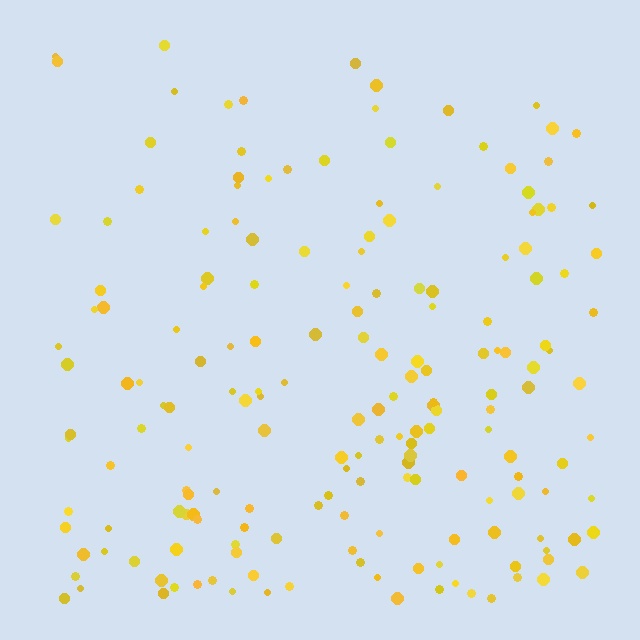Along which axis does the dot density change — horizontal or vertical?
Vertical.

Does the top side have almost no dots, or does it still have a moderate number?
Still a moderate number, just noticeably fewer than the bottom.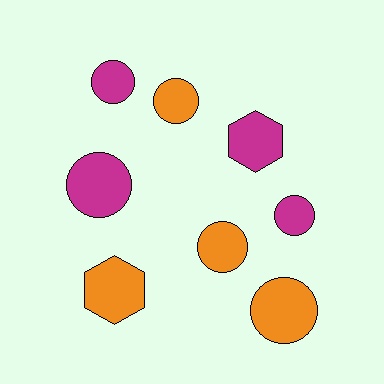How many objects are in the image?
There are 8 objects.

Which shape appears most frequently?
Circle, with 6 objects.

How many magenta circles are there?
There are 3 magenta circles.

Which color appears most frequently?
Magenta, with 4 objects.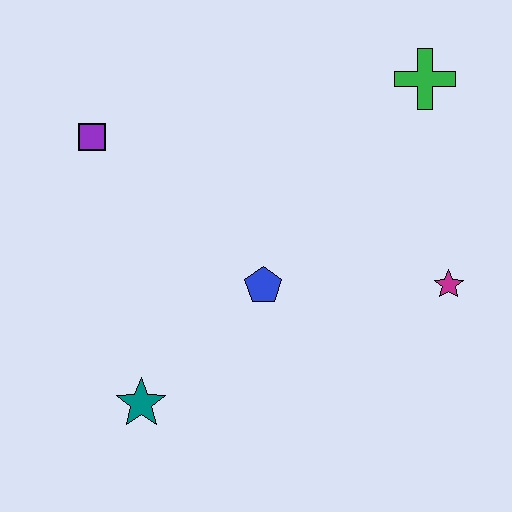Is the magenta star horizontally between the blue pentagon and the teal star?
No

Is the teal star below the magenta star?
Yes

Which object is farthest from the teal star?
The green cross is farthest from the teal star.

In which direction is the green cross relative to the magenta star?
The green cross is above the magenta star.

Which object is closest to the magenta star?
The blue pentagon is closest to the magenta star.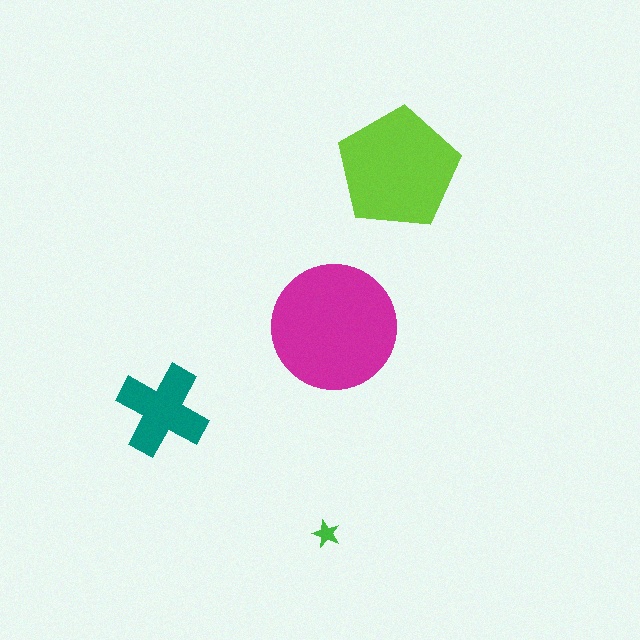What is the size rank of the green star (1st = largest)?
4th.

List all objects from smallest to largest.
The green star, the teal cross, the lime pentagon, the magenta circle.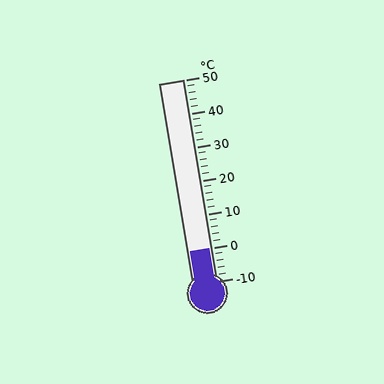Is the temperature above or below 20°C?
The temperature is below 20°C.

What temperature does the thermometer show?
The thermometer shows approximately 0°C.